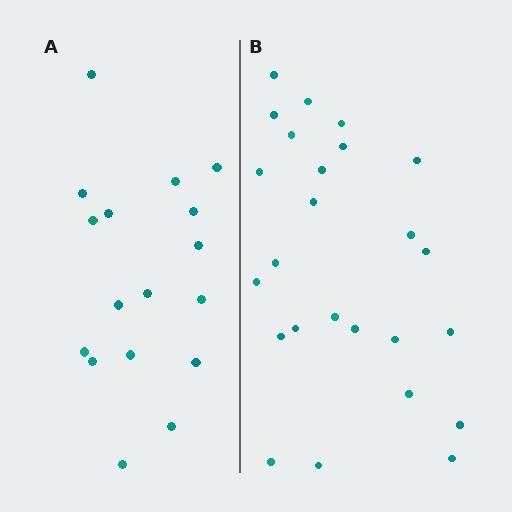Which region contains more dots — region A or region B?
Region B (the right region) has more dots.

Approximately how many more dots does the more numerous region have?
Region B has roughly 8 or so more dots than region A.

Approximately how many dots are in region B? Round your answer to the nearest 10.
About 20 dots. (The exact count is 25, which rounds to 20.)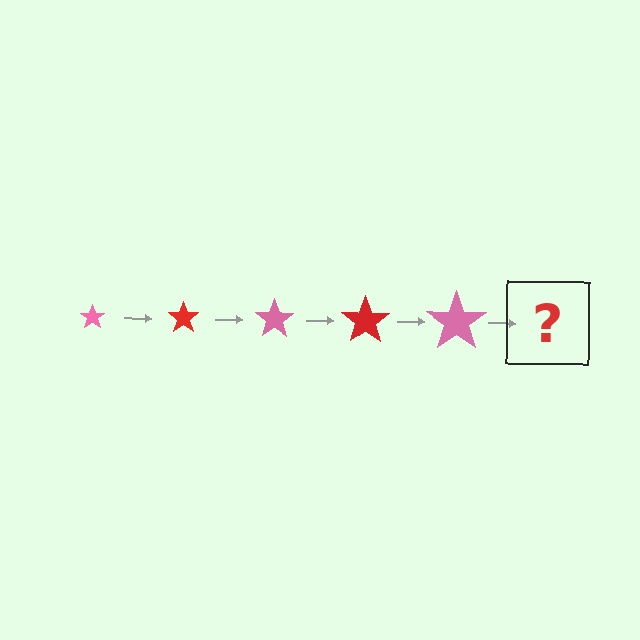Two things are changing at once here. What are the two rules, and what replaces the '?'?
The two rules are that the star grows larger each step and the color cycles through pink and red. The '?' should be a red star, larger than the previous one.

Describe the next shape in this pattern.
It should be a red star, larger than the previous one.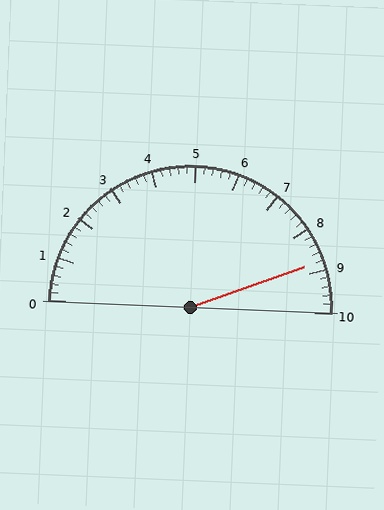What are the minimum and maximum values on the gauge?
The gauge ranges from 0 to 10.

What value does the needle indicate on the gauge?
The needle indicates approximately 8.8.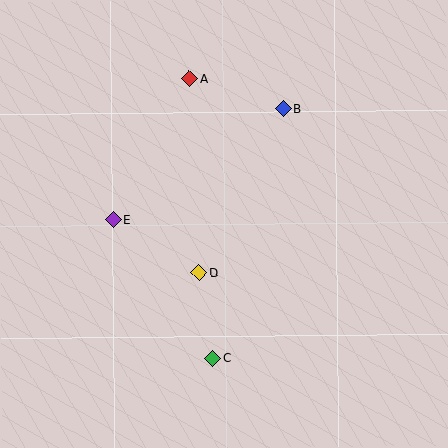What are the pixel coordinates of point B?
Point B is at (283, 109).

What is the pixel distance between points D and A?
The distance between D and A is 194 pixels.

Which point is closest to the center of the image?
Point D at (199, 273) is closest to the center.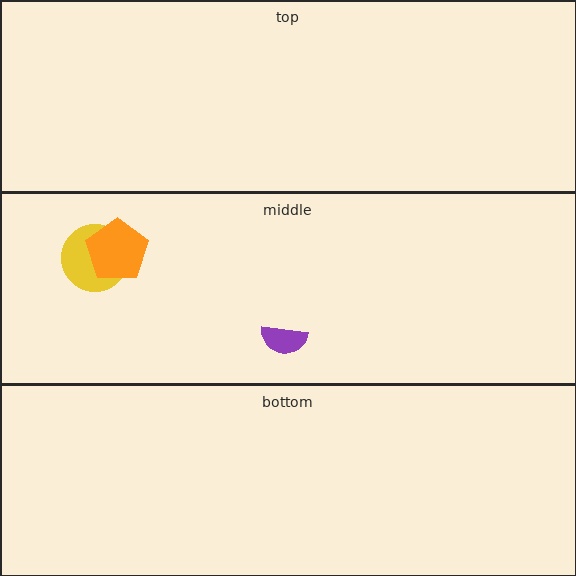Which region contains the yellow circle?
The middle region.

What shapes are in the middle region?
The yellow circle, the orange pentagon, the purple semicircle.